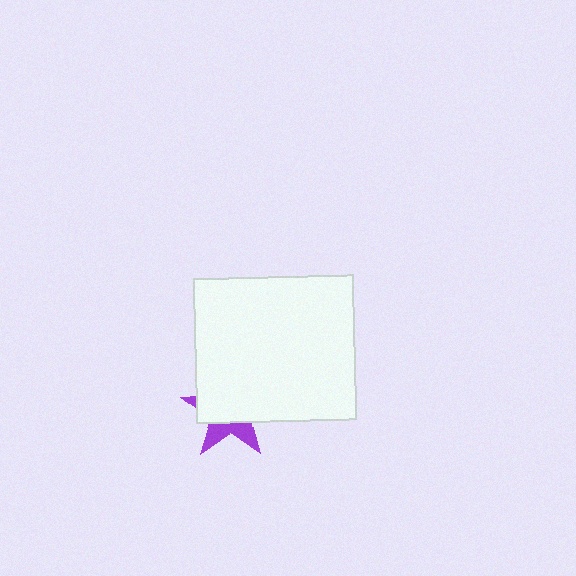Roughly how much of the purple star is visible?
A small part of it is visible (roughly 34%).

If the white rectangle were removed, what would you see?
You would see the complete purple star.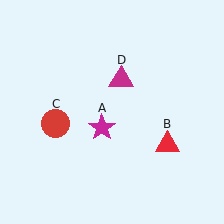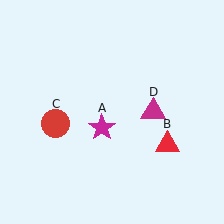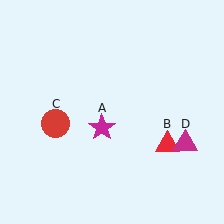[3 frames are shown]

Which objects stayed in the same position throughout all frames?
Magenta star (object A) and red triangle (object B) and red circle (object C) remained stationary.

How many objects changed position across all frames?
1 object changed position: magenta triangle (object D).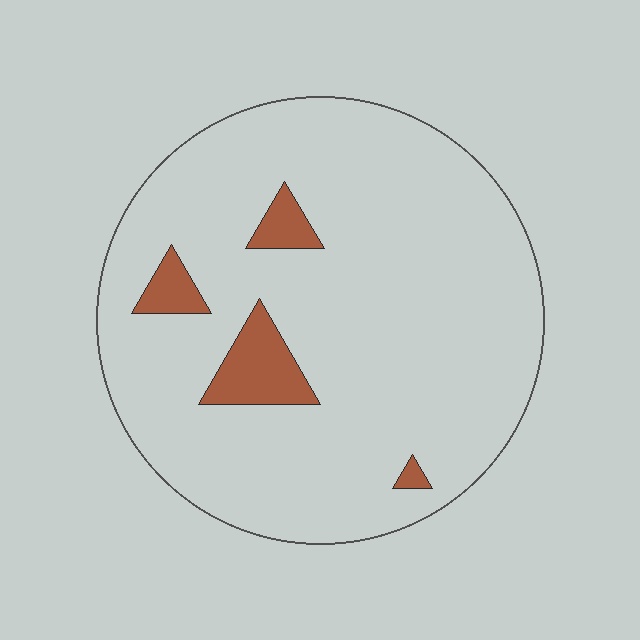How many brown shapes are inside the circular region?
4.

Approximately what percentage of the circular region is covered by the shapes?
Approximately 10%.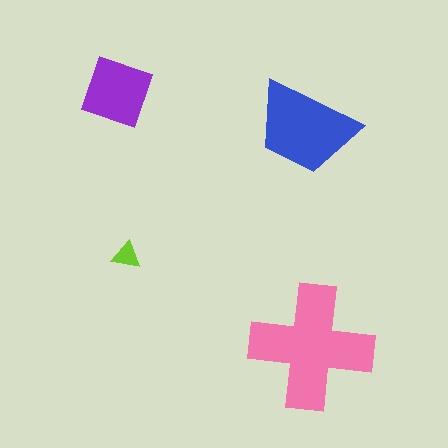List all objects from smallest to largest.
The lime triangle, the purple diamond, the blue trapezoid, the pink cross.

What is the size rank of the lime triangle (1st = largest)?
4th.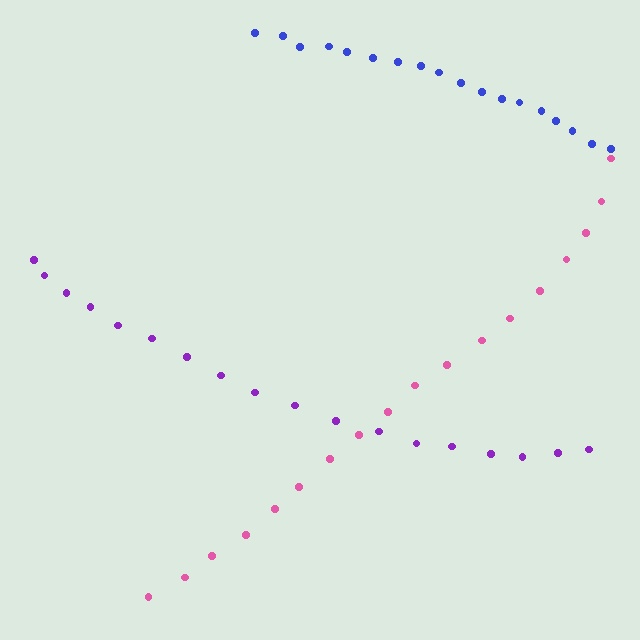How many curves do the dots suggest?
There are 3 distinct paths.